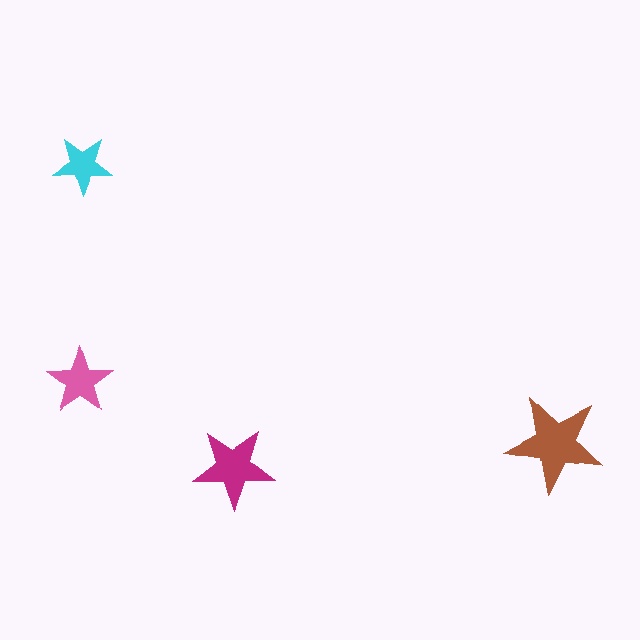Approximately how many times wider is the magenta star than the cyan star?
About 1.5 times wider.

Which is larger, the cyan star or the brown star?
The brown one.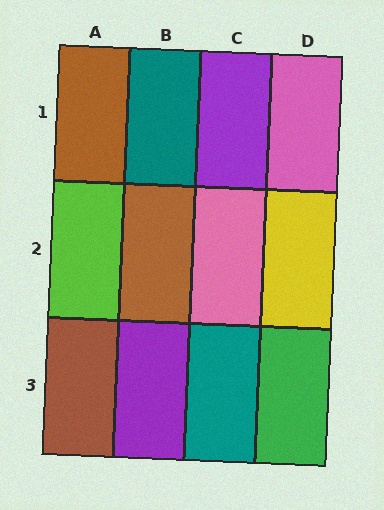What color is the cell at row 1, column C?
Purple.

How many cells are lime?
1 cell is lime.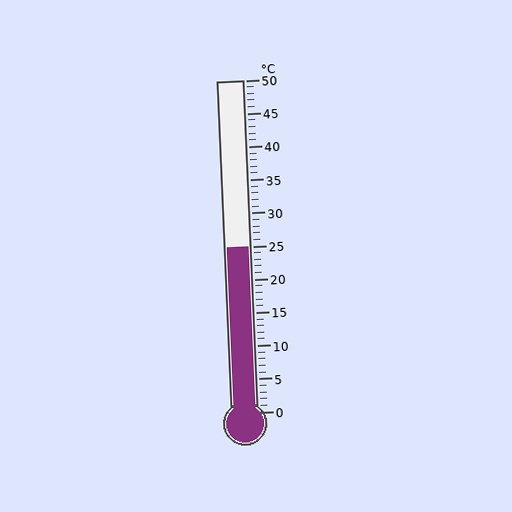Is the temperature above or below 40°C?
The temperature is below 40°C.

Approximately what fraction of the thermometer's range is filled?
The thermometer is filled to approximately 50% of its range.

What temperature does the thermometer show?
The thermometer shows approximately 25°C.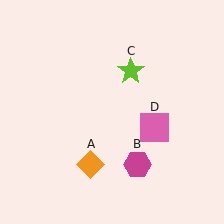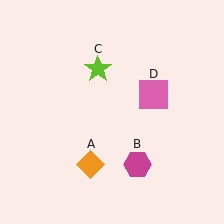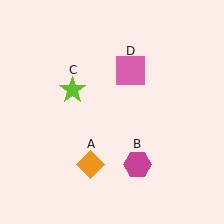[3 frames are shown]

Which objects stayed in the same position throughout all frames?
Orange diamond (object A) and magenta hexagon (object B) remained stationary.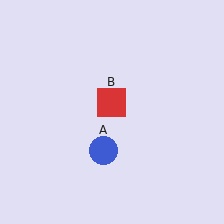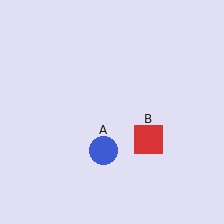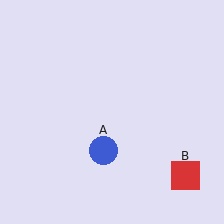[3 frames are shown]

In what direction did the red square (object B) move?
The red square (object B) moved down and to the right.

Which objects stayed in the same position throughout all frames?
Blue circle (object A) remained stationary.